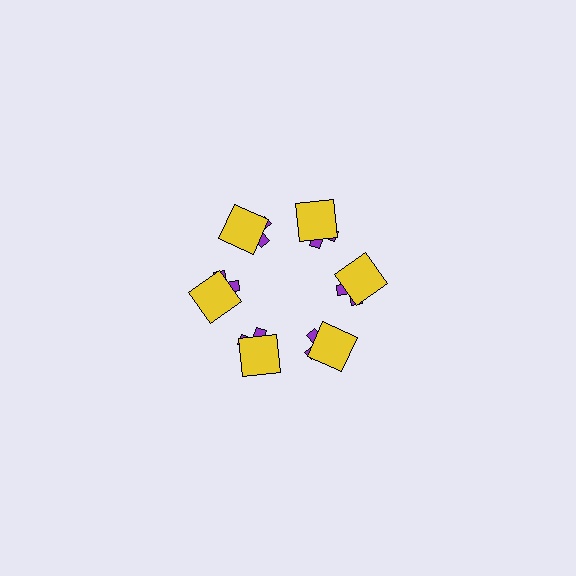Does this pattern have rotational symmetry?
Yes, this pattern has 6-fold rotational symmetry. It looks the same after rotating 60 degrees around the center.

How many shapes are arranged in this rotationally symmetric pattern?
There are 12 shapes, arranged in 6 groups of 2.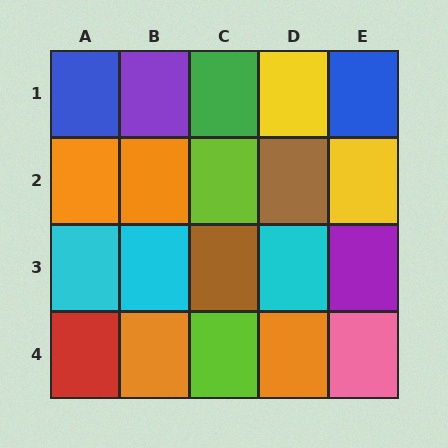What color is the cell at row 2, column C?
Lime.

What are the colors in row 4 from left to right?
Red, orange, lime, orange, pink.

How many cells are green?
1 cell is green.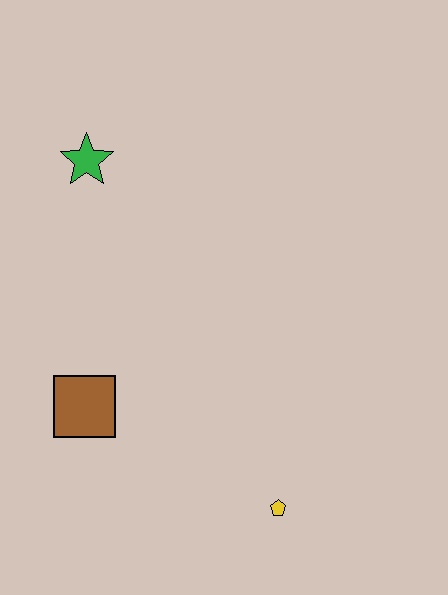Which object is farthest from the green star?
The yellow pentagon is farthest from the green star.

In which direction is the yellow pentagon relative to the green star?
The yellow pentagon is below the green star.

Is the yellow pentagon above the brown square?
No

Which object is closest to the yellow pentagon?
The brown square is closest to the yellow pentagon.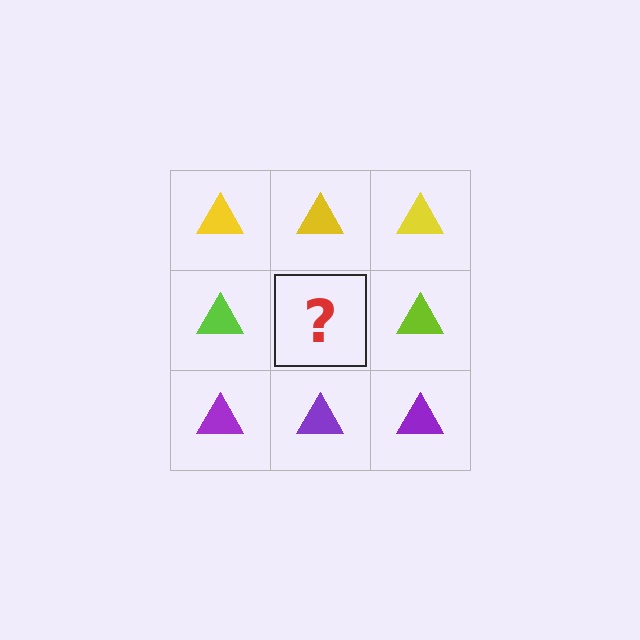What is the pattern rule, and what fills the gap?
The rule is that each row has a consistent color. The gap should be filled with a lime triangle.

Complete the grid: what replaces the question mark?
The question mark should be replaced with a lime triangle.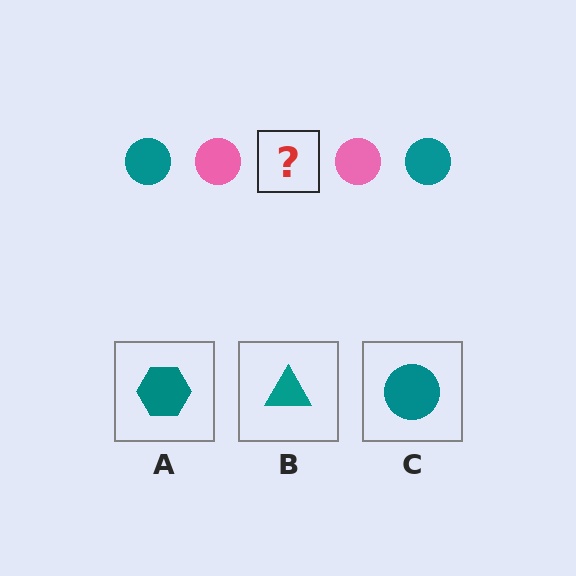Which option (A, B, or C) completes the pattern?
C.